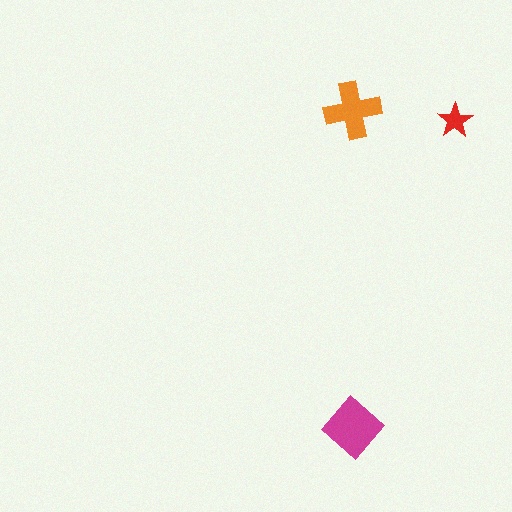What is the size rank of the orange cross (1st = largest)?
2nd.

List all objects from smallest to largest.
The red star, the orange cross, the magenta diamond.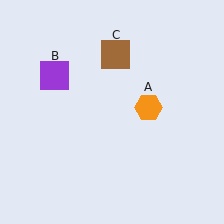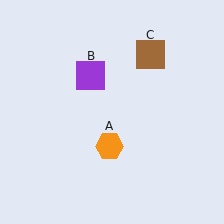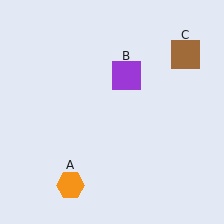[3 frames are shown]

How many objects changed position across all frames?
3 objects changed position: orange hexagon (object A), purple square (object B), brown square (object C).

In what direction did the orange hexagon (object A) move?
The orange hexagon (object A) moved down and to the left.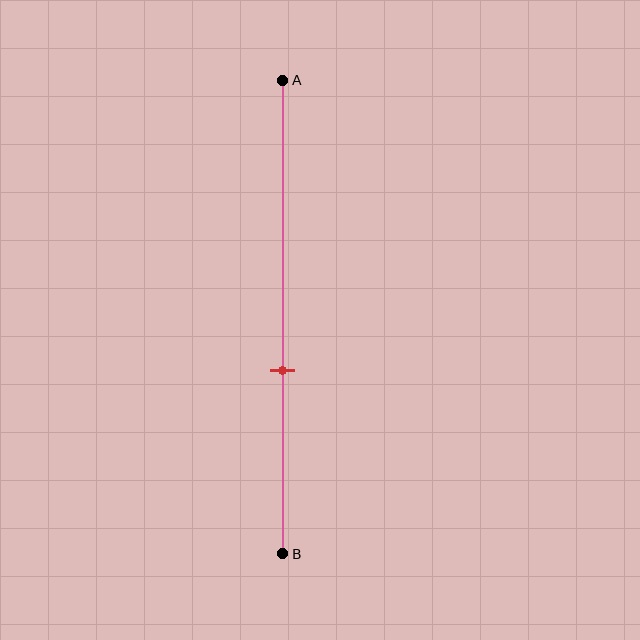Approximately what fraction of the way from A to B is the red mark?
The red mark is approximately 60% of the way from A to B.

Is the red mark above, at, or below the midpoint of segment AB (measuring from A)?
The red mark is below the midpoint of segment AB.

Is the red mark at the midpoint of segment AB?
No, the mark is at about 60% from A, not at the 50% midpoint.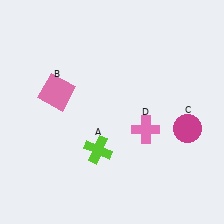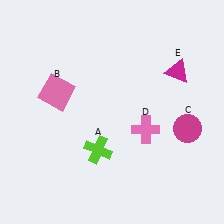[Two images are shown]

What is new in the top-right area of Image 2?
A magenta triangle (E) was added in the top-right area of Image 2.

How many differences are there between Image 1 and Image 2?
There is 1 difference between the two images.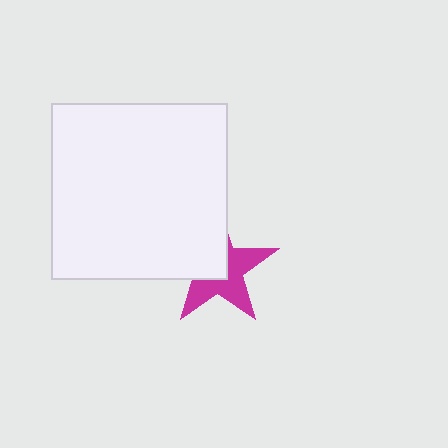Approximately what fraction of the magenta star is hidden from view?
Roughly 46% of the magenta star is hidden behind the white square.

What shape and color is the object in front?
The object in front is a white square.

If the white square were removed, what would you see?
You would see the complete magenta star.